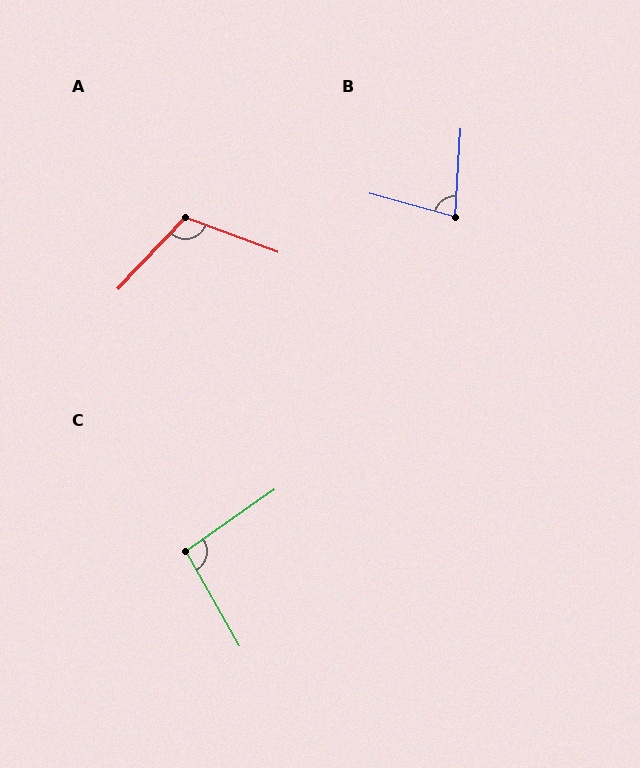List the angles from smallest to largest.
B (78°), C (95°), A (113°).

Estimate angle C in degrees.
Approximately 95 degrees.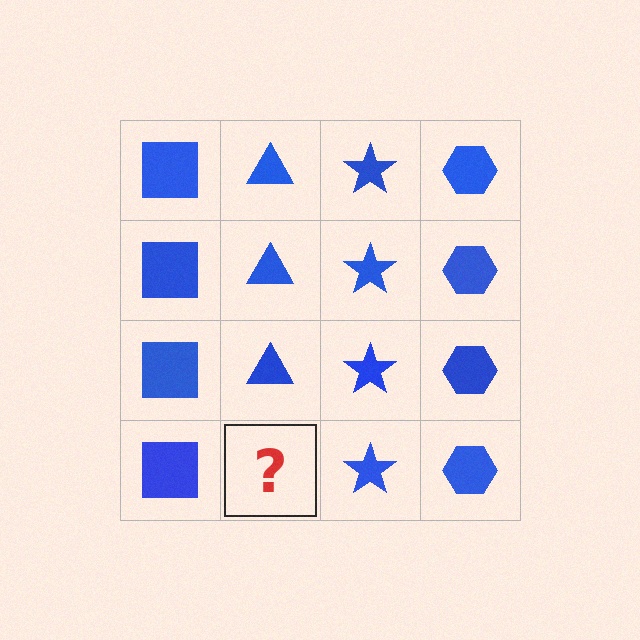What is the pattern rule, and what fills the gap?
The rule is that each column has a consistent shape. The gap should be filled with a blue triangle.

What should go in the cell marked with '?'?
The missing cell should contain a blue triangle.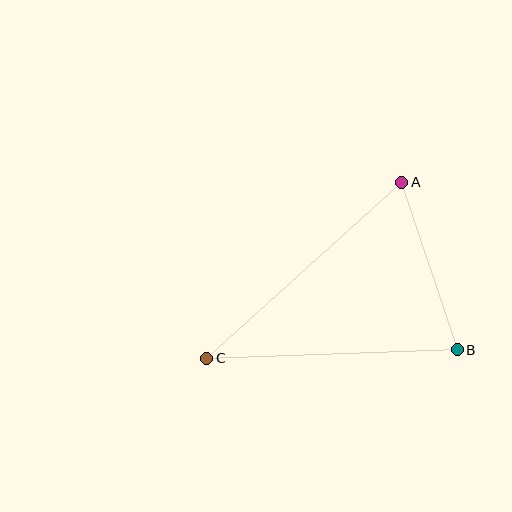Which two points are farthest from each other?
Points A and C are farthest from each other.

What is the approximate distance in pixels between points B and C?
The distance between B and C is approximately 250 pixels.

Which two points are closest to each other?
Points A and B are closest to each other.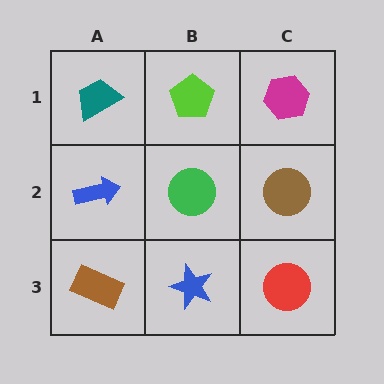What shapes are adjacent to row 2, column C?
A magenta hexagon (row 1, column C), a red circle (row 3, column C), a green circle (row 2, column B).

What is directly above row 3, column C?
A brown circle.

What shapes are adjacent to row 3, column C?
A brown circle (row 2, column C), a blue star (row 3, column B).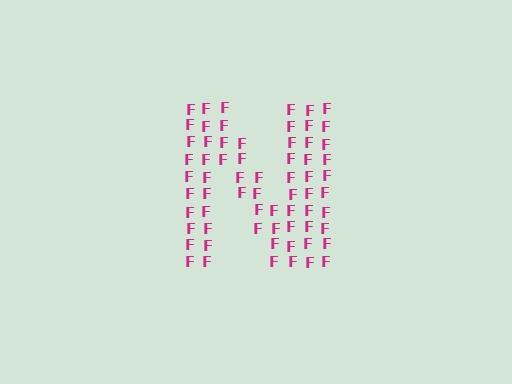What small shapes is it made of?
It is made of small letter F's.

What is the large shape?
The large shape is the letter N.